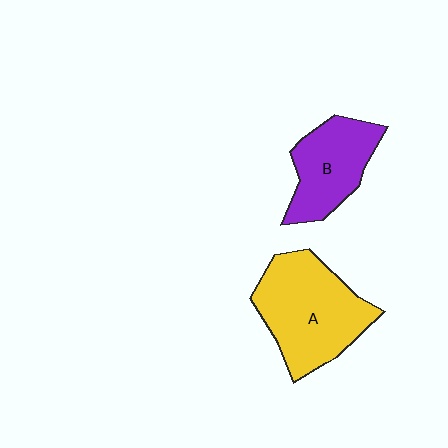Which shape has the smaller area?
Shape B (purple).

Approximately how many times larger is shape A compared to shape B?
Approximately 1.5 times.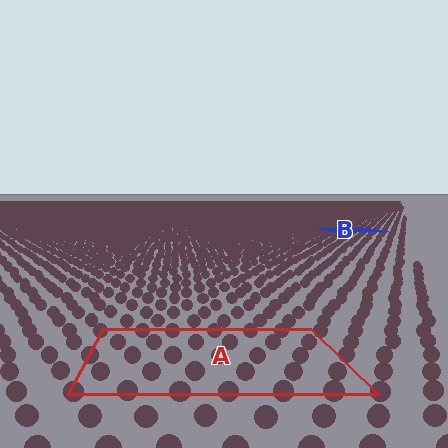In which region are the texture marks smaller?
The texture marks are smaller in region B, because it is farther away.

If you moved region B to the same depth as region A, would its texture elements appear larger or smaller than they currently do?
They would appear larger. At a closer depth, the same texture elements are projected at a bigger on-screen size.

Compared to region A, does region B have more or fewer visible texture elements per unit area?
Region B has more texture elements per unit area — they are packed more densely because it is farther away.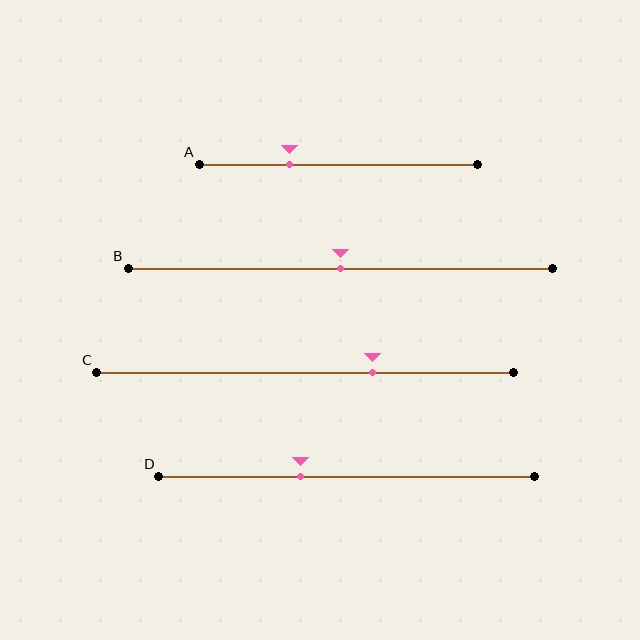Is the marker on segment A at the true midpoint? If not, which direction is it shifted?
No, the marker on segment A is shifted to the left by about 18% of the segment length.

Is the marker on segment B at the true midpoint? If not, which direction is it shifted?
Yes, the marker on segment B is at the true midpoint.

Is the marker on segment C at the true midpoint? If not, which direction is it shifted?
No, the marker on segment C is shifted to the right by about 16% of the segment length.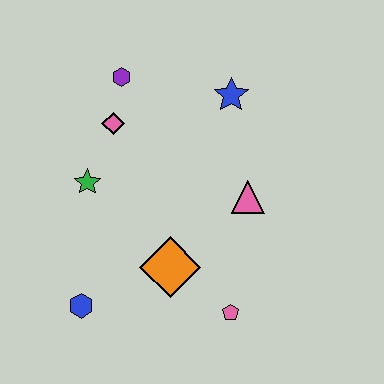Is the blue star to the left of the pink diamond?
No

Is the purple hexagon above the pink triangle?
Yes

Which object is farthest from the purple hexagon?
The pink pentagon is farthest from the purple hexagon.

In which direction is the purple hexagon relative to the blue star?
The purple hexagon is to the left of the blue star.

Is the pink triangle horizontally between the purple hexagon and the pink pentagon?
No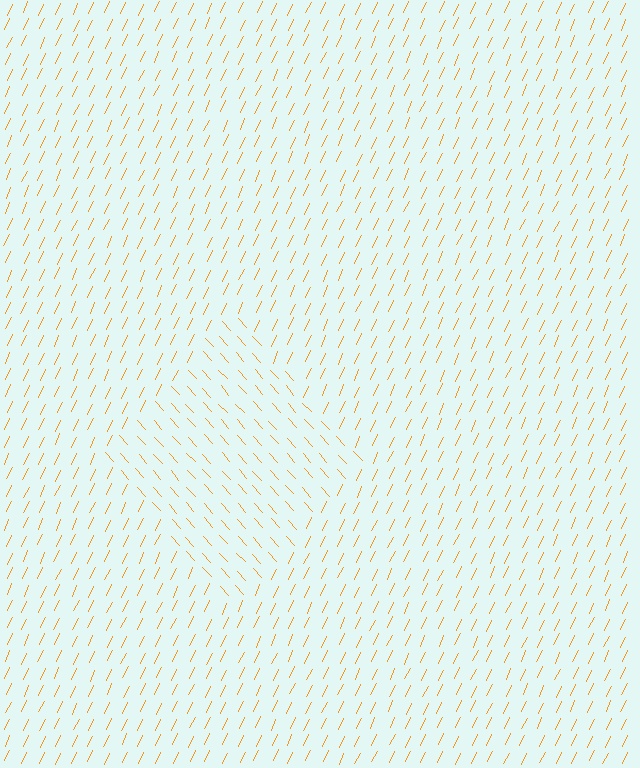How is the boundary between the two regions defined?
The boundary is defined purely by a change in line orientation (approximately 67 degrees difference). All lines are the same color and thickness.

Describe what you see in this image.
The image is filled with small orange line segments. A diamond region in the image has lines oriented differently from the surrounding lines, creating a visible texture boundary.